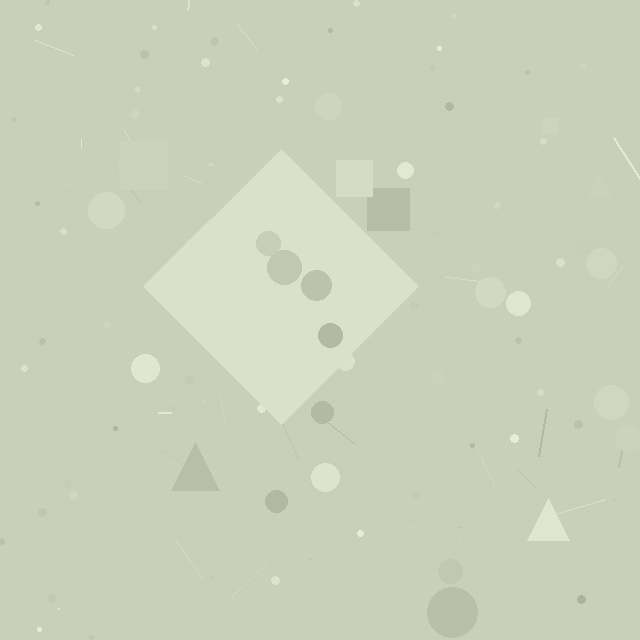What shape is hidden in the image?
A diamond is hidden in the image.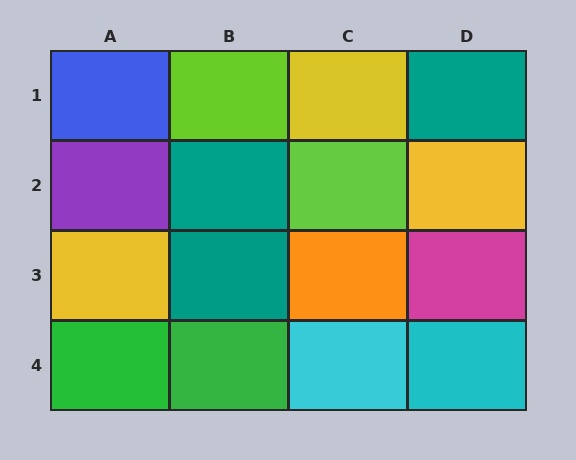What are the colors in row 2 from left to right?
Purple, teal, lime, yellow.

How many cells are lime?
2 cells are lime.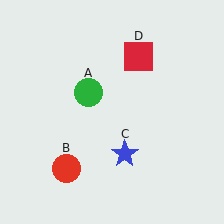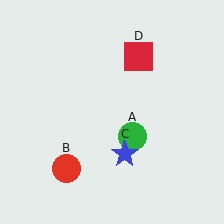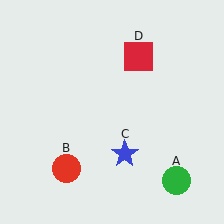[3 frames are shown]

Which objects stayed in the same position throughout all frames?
Red circle (object B) and blue star (object C) and red square (object D) remained stationary.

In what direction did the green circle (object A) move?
The green circle (object A) moved down and to the right.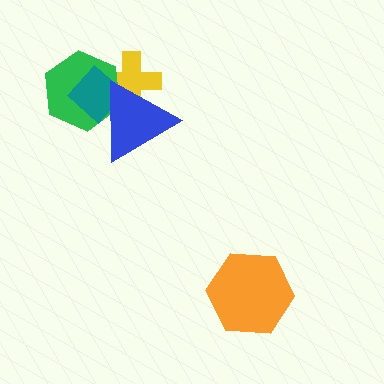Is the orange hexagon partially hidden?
No, no other shape covers it.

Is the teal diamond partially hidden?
Yes, it is partially covered by another shape.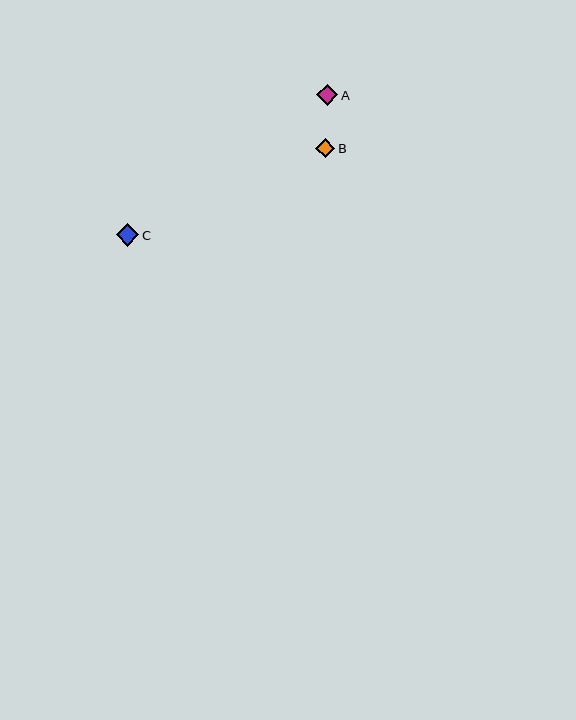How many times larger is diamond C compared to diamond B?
Diamond C is approximately 1.2 times the size of diamond B.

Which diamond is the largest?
Diamond C is the largest with a size of approximately 22 pixels.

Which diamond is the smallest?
Diamond B is the smallest with a size of approximately 19 pixels.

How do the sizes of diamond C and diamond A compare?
Diamond C and diamond A are approximately the same size.